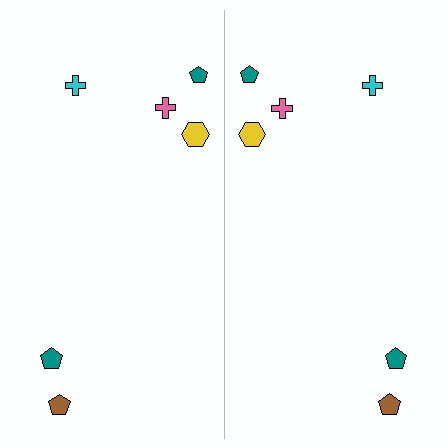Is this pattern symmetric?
Yes, this pattern has bilateral (reflection) symmetry.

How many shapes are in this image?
There are 12 shapes in this image.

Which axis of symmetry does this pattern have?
The pattern has a vertical axis of symmetry running through the center of the image.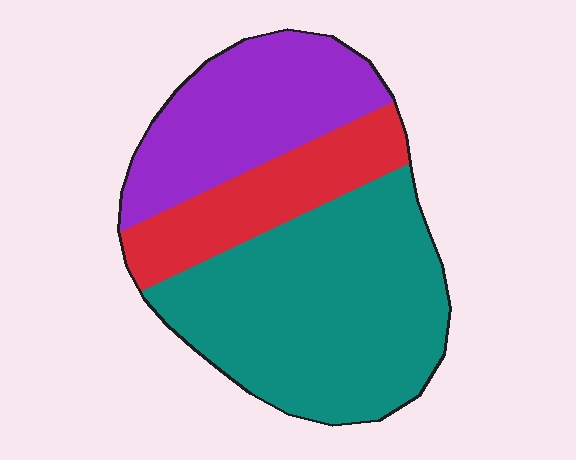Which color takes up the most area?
Teal, at roughly 50%.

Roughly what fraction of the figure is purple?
Purple covers 29% of the figure.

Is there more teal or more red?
Teal.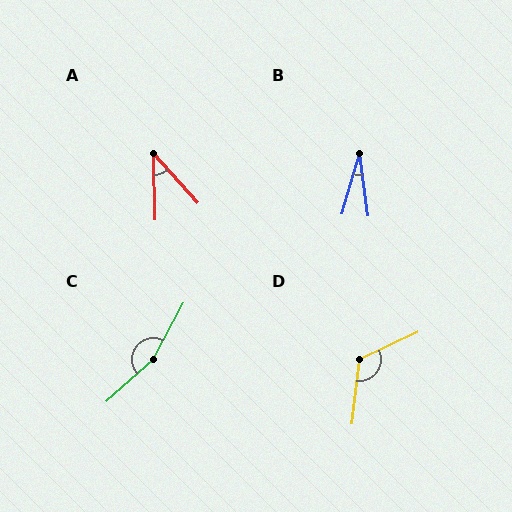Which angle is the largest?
C, at approximately 160 degrees.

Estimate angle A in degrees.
Approximately 40 degrees.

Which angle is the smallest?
B, at approximately 23 degrees.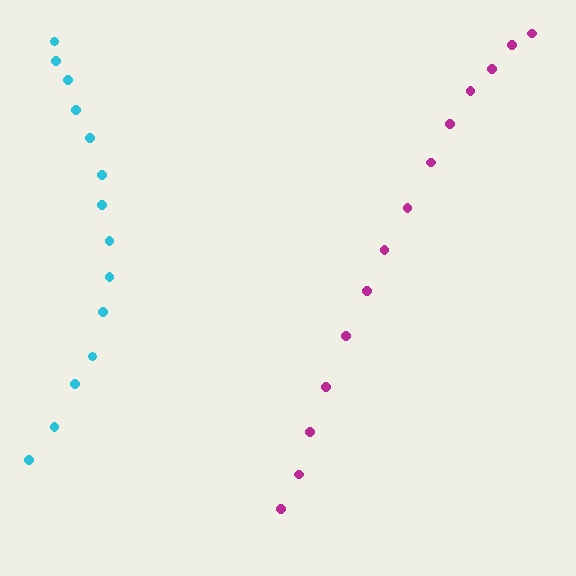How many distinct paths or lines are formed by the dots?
There are 2 distinct paths.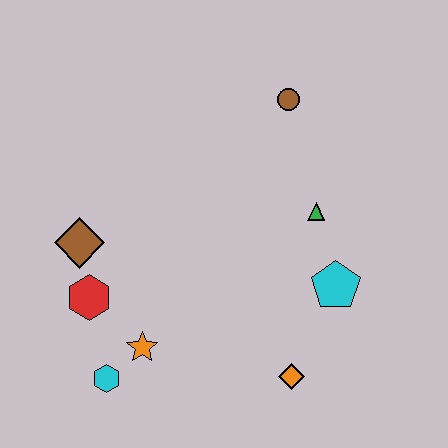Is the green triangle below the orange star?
No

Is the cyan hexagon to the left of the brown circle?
Yes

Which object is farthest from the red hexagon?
The brown circle is farthest from the red hexagon.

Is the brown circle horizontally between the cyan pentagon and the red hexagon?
Yes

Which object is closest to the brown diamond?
The red hexagon is closest to the brown diamond.